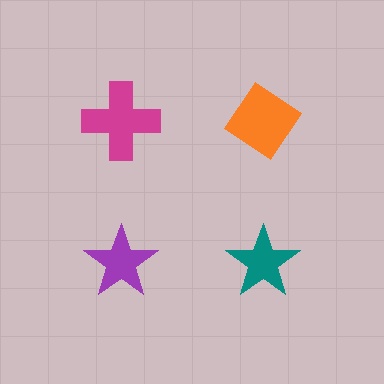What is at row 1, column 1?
A magenta cross.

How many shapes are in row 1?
2 shapes.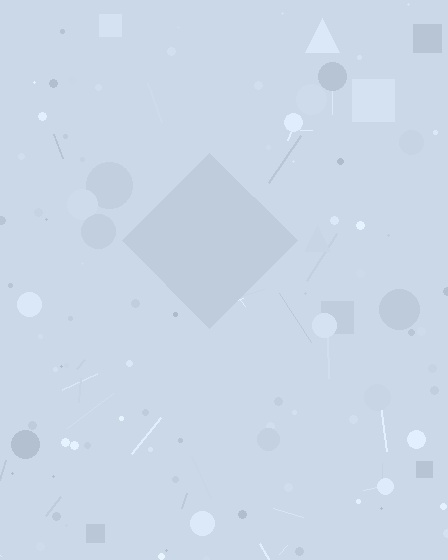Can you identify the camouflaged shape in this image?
The camouflaged shape is a diamond.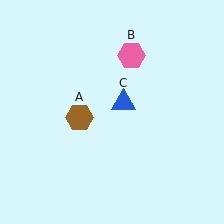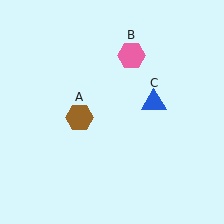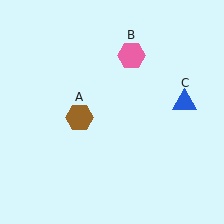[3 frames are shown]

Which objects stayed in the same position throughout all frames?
Brown hexagon (object A) and pink hexagon (object B) remained stationary.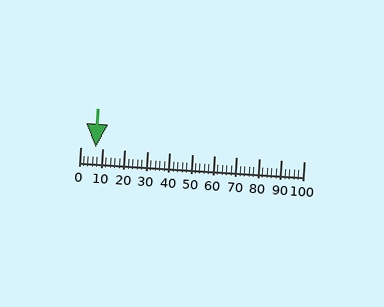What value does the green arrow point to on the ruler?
The green arrow points to approximately 7.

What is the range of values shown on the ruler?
The ruler shows values from 0 to 100.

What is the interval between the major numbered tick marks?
The major tick marks are spaced 10 units apart.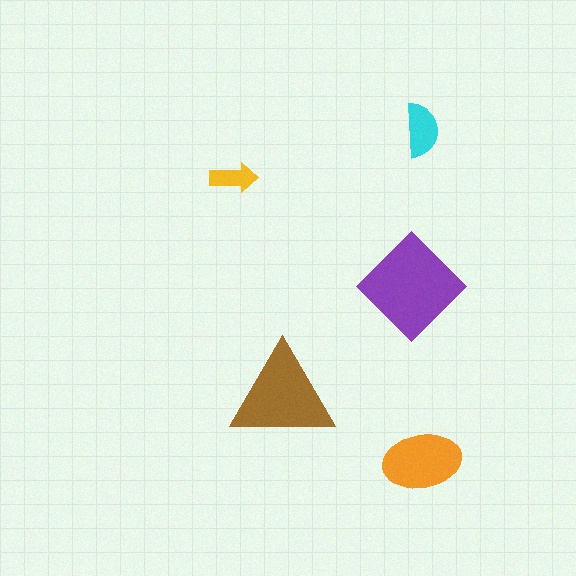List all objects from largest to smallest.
The purple diamond, the brown triangle, the orange ellipse, the cyan semicircle, the yellow arrow.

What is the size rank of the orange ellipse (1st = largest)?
3rd.